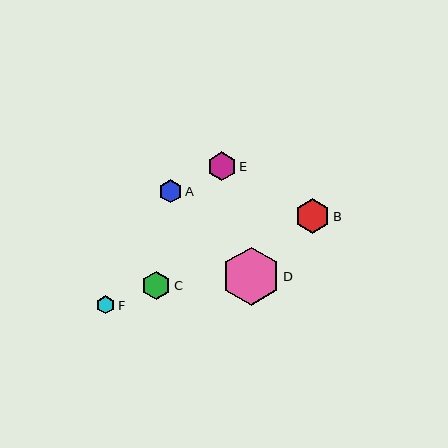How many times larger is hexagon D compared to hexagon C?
Hexagon D is approximately 2.0 times the size of hexagon C.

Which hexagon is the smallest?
Hexagon F is the smallest with a size of approximately 18 pixels.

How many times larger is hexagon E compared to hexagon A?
Hexagon E is approximately 1.2 times the size of hexagon A.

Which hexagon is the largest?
Hexagon D is the largest with a size of approximately 58 pixels.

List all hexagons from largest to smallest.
From largest to smallest: D, B, E, C, A, F.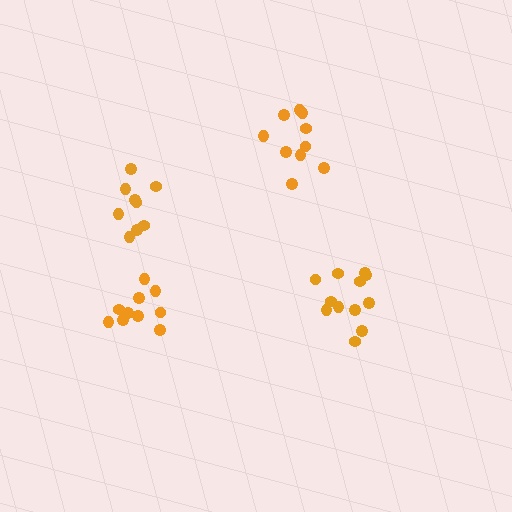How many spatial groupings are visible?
There are 4 spatial groupings.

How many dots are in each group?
Group 1: 10 dots, Group 2: 10 dots, Group 3: 12 dots, Group 4: 9 dots (41 total).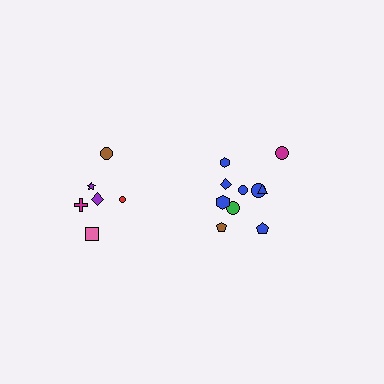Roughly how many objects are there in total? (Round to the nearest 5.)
Roughly 15 objects in total.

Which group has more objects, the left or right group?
The right group.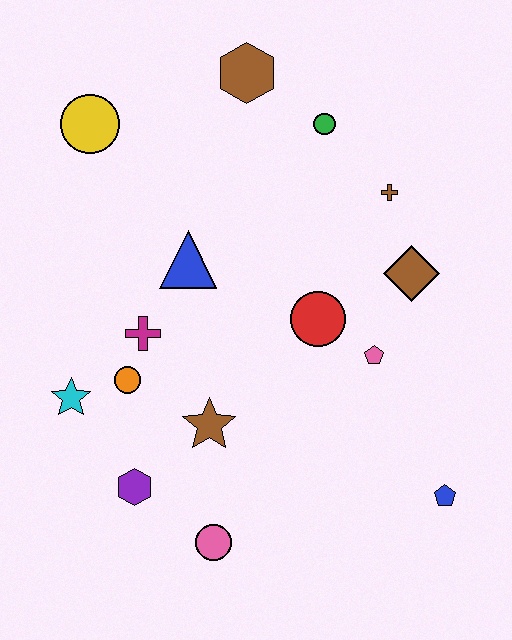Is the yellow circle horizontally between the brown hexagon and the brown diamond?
No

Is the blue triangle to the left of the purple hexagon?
No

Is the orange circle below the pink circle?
No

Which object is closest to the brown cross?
The brown diamond is closest to the brown cross.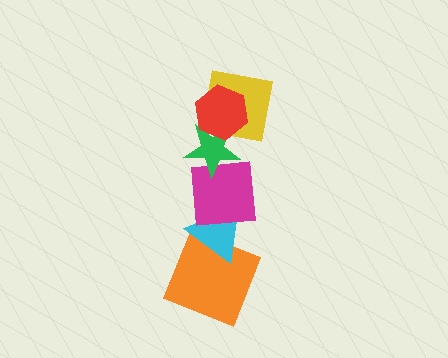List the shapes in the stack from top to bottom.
From top to bottom: the red hexagon, the yellow square, the green star, the magenta square, the cyan triangle, the orange square.